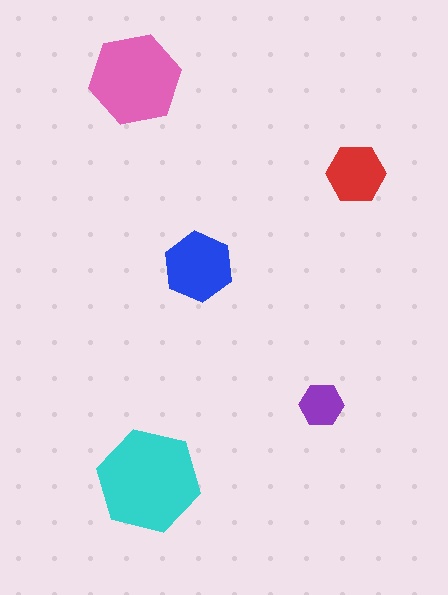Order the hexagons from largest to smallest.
the cyan one, the pink one, the blue one, the red one, the purple one.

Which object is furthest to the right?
The red hexagon is rightmost.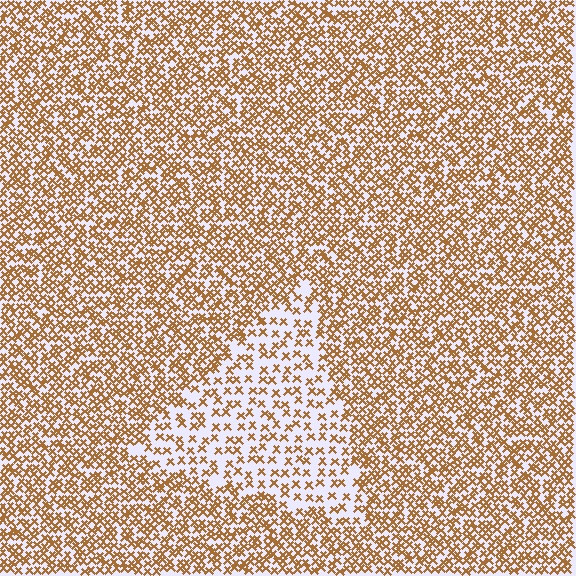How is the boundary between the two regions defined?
The boundary is defined by a change in element density (approximately 2.1x ratio). All elements are the same color, size, and shape.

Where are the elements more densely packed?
The elements are more densely packed outside the triangle boundary.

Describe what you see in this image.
The image contains small brown elements arranged at two different densities. A triangle-shaped region is visible where the elements are less densely packed than the surrounding area.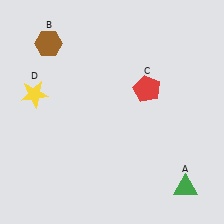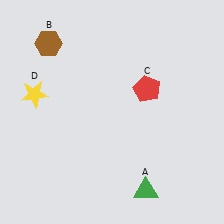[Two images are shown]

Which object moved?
The green triangle (A) moved left.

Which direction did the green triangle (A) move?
The green triangle (A) moved left.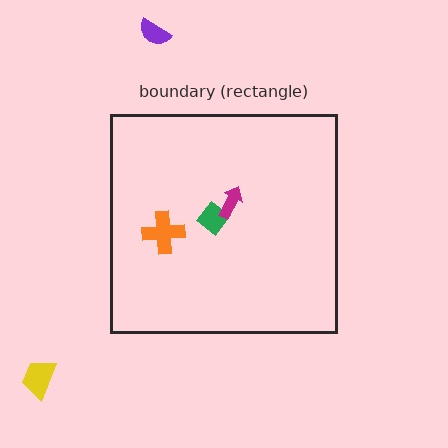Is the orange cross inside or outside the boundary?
Inside.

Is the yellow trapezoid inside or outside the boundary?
Outside.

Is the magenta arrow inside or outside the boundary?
Inside.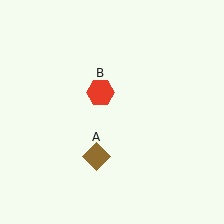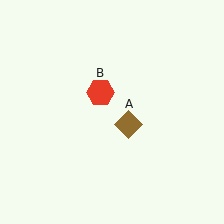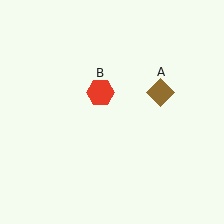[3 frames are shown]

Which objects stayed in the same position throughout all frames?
Red hexagon (object B) remained stationary.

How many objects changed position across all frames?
1 object changed position: brown diamond (object A).